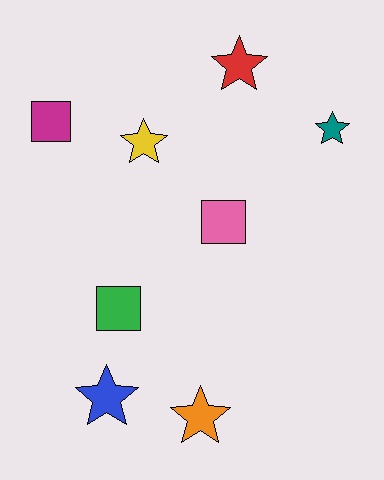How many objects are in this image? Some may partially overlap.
There are 8 objects.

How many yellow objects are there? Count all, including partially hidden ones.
There is 1 yellow object.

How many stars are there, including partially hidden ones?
There are 5 stars.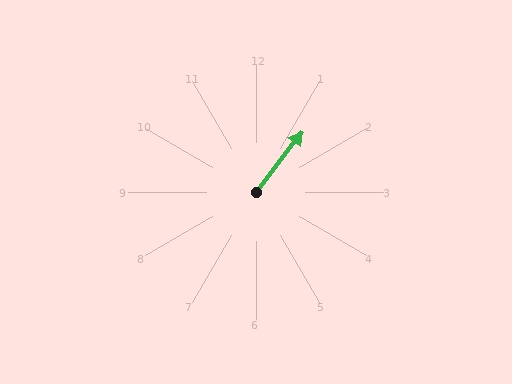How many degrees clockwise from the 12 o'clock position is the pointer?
Approximately 37 degrees.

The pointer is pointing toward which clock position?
Roughly 1 o'clock.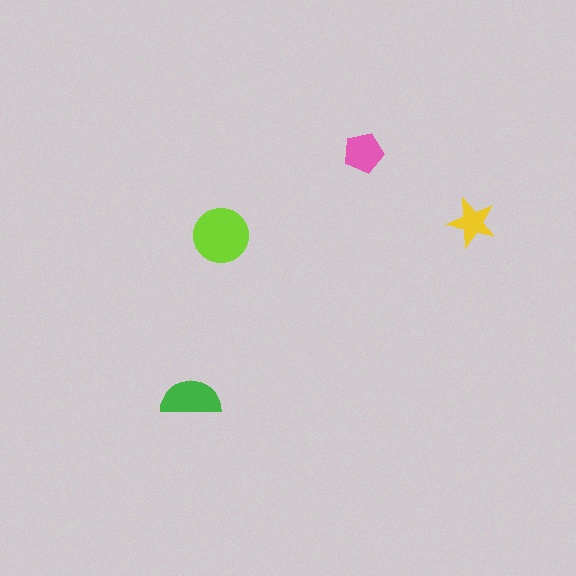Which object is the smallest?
The yellow star.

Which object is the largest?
The lime circle.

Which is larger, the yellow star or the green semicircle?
The green semicircle.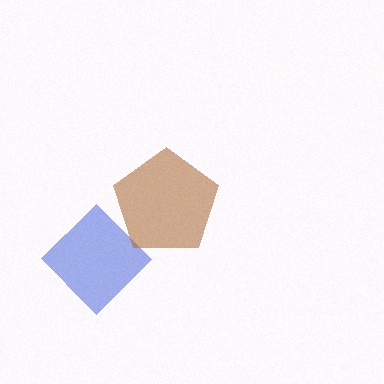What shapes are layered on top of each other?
The layered shapes are: a blue diamond, a brown pentagon.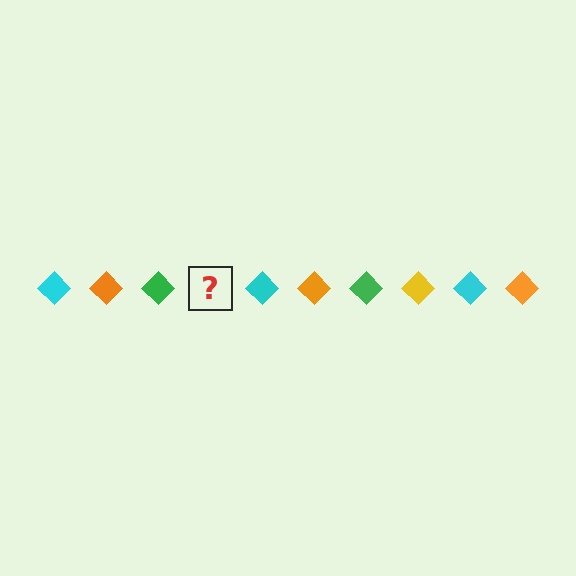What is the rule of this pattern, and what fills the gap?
The rule is that the pattern cycles through cyan, orange, green, yellow diamonds. The gap should be filled with a yellow diamond.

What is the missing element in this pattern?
The missing element is a yellow diamond.